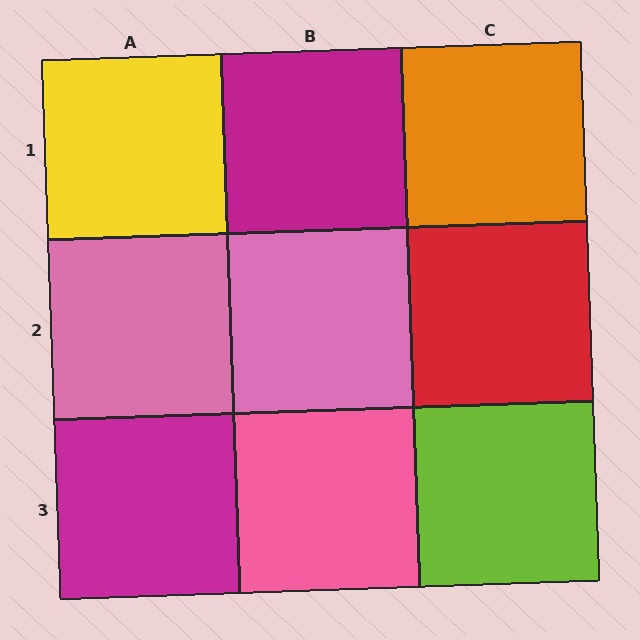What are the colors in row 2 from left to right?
Pink, pink, red.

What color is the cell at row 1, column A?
Yellow.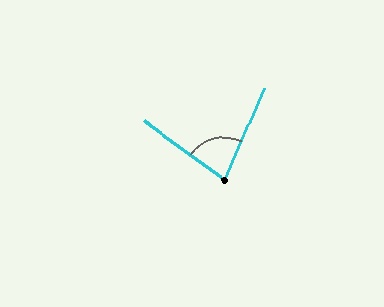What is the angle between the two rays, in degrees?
Approximately 78 degrees.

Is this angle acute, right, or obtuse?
It is acute.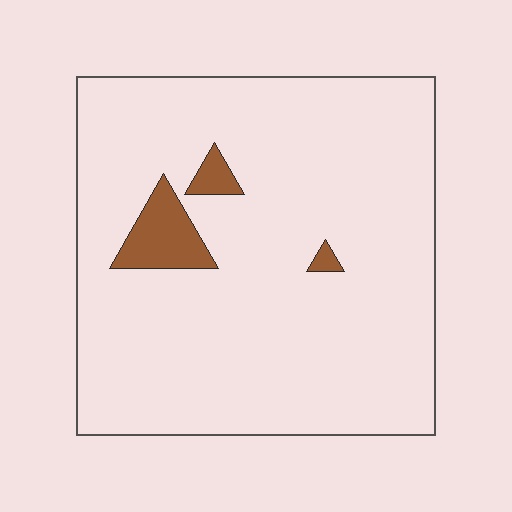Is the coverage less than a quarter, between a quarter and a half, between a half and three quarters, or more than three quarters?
Less than a quarter.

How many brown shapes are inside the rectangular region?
3.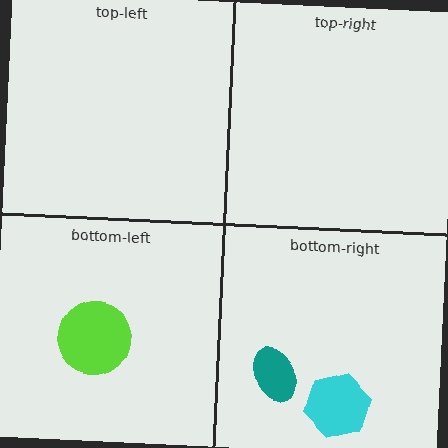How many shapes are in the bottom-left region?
1.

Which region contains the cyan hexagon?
The bottom-right region.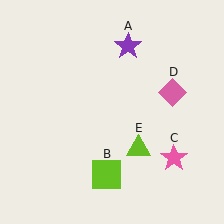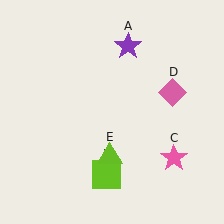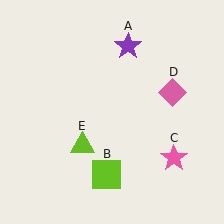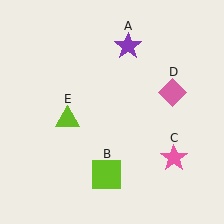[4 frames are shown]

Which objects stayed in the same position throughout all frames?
Purple star (object A) and lime square (object B) and pink star (object C) and pink diamond (object D) remained stationary.